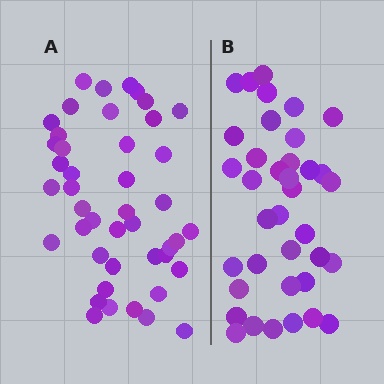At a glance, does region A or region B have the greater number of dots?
Region A (the left region) has more dots.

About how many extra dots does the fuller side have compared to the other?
Region A has roughly 8 or so more dots than region B.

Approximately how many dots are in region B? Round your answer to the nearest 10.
About 40 dots. (The exact count is 37, which rounds to 40.)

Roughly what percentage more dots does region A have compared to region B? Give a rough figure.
About 20% more.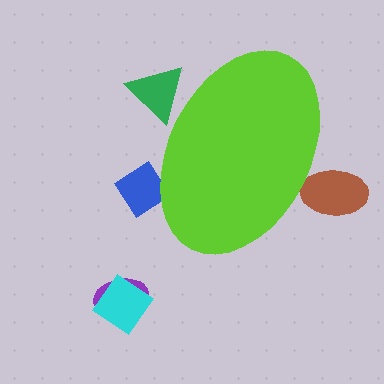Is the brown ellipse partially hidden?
Yes, the brown ellipse is partially hidden behind the lime ellipse.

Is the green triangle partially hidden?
Yes, the green triangle is partially hidden behind the lime ellipse.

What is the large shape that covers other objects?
A lime ellipse.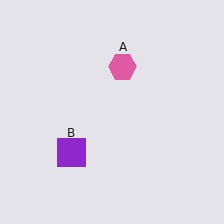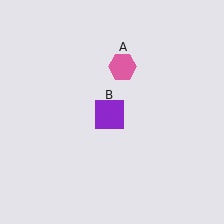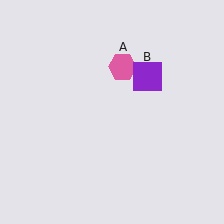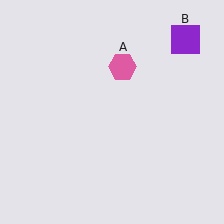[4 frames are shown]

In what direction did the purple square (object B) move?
The purple square (object B) moved up and to the right.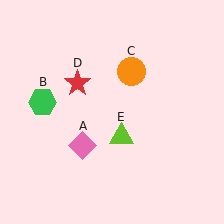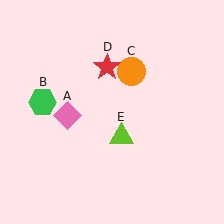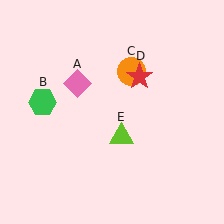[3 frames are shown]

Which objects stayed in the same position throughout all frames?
Green hexagon (object B) and orange circle (object C) and lime triangle (object E) remained stationary.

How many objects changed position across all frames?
2 objects changed position: pink diamond (object A), red star (object D).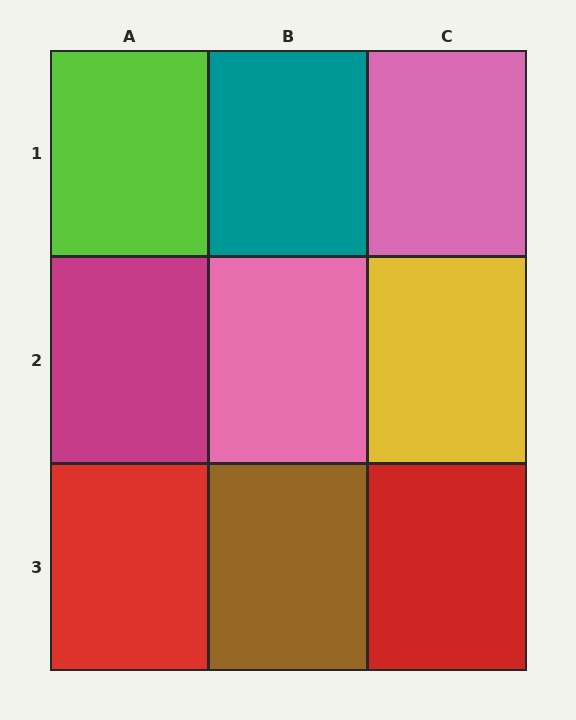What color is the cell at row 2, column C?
Yellow.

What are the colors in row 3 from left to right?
Red, brown, red.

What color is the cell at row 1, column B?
Teal.